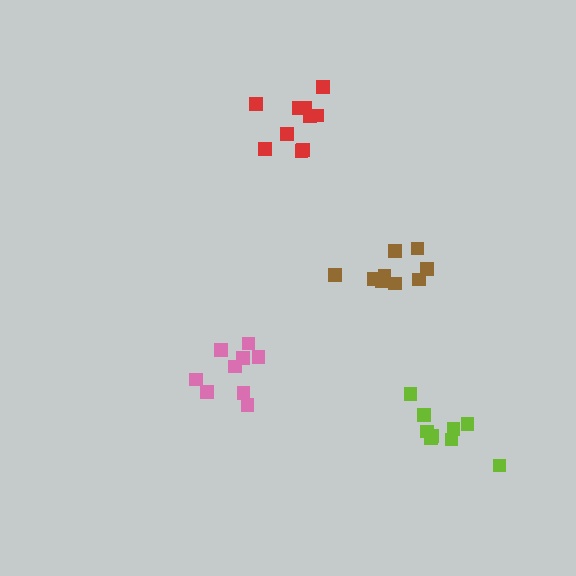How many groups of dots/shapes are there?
There are 4 groups.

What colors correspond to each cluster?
The clusters are colored: pink, red, brown, lime.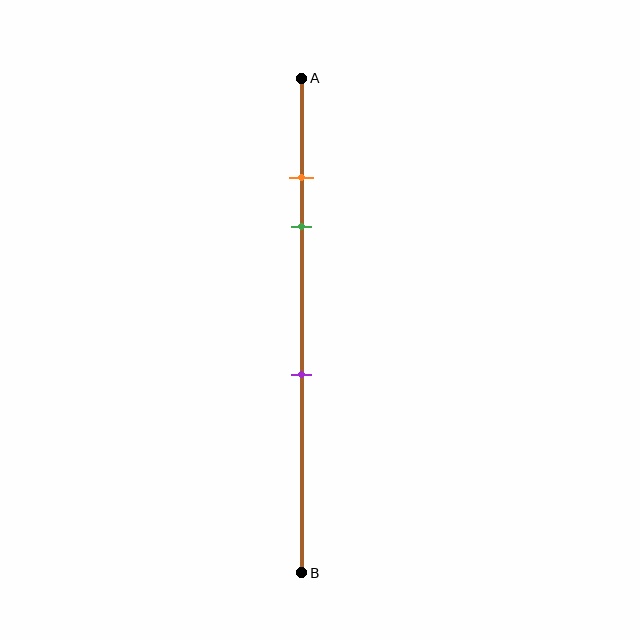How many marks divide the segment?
There are 3 marks dividing the segment.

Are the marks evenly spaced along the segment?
No, the marks are not evenly spaced.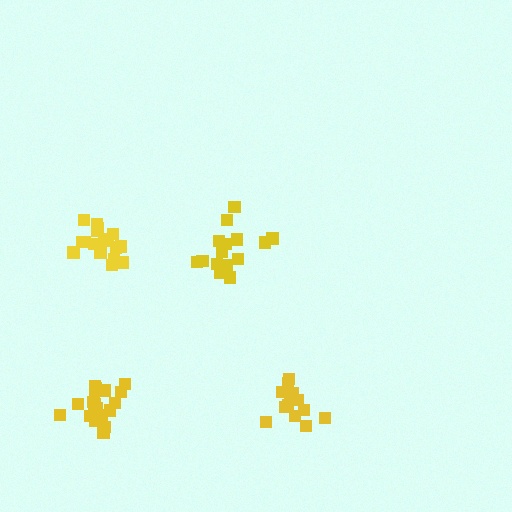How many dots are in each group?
Group 1: 15 dots, Group 2: 13 dots, Group 3: 19 dots, Group 4: 18 dots (65 total).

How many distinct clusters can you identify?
There are 4 distinct clusters.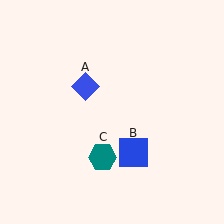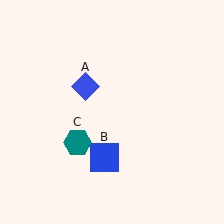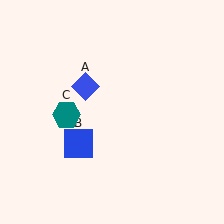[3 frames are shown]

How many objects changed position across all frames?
2 objects changed position: blue square (object B), teal hexagon (object C).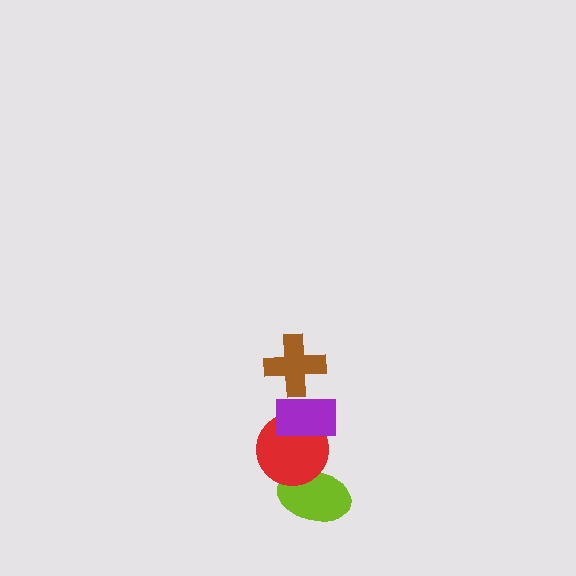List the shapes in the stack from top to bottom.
From top to bottom: the brown cross, the purple rectangle, the red circle, the lime ellipse.